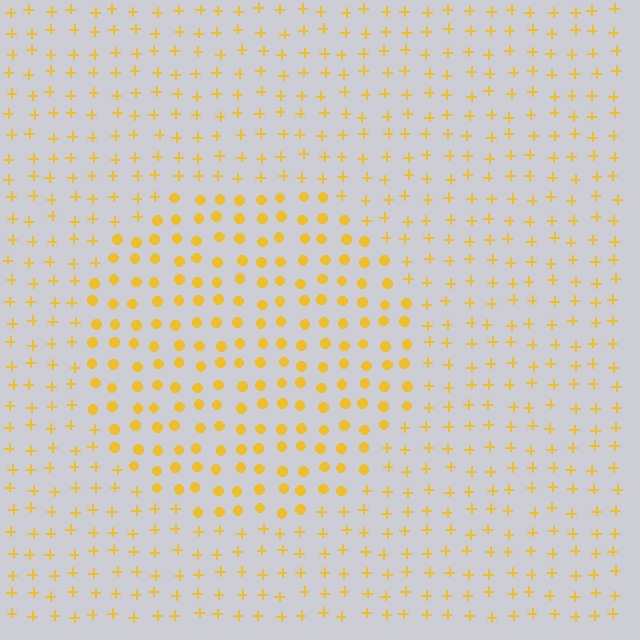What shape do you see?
I see a circle.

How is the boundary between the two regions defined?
The boundary is defined by a change in element shape: circles inside vs. plus signs outside. All elements share the same color and spacing.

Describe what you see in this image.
The image is filled with small yellow elements arranged in a uniform grid. A circle-shaped region contains circles, while the surrounding area contains plus signs. The boundary is defined purely by the change in element shape.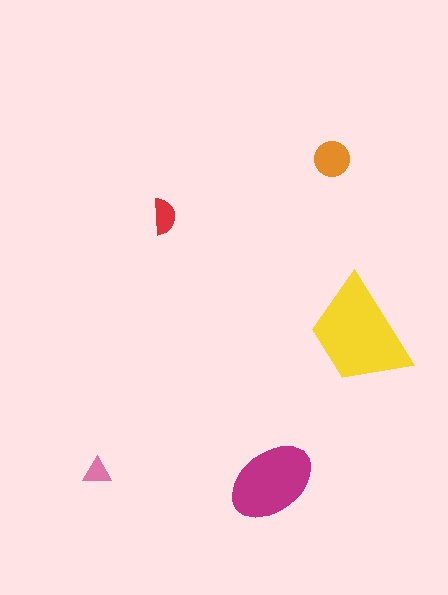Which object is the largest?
The yellow trapezoid.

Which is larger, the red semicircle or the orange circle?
The orange circle.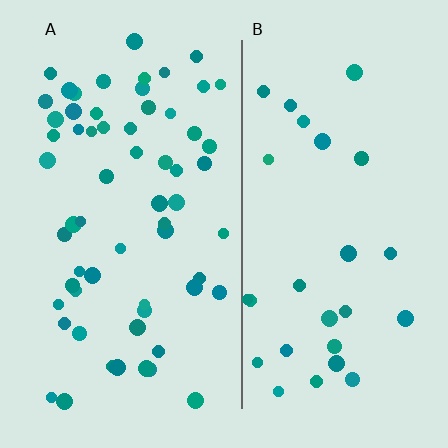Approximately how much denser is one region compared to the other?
Approximately 2.3× — region A over region B.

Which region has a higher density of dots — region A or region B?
A (the left).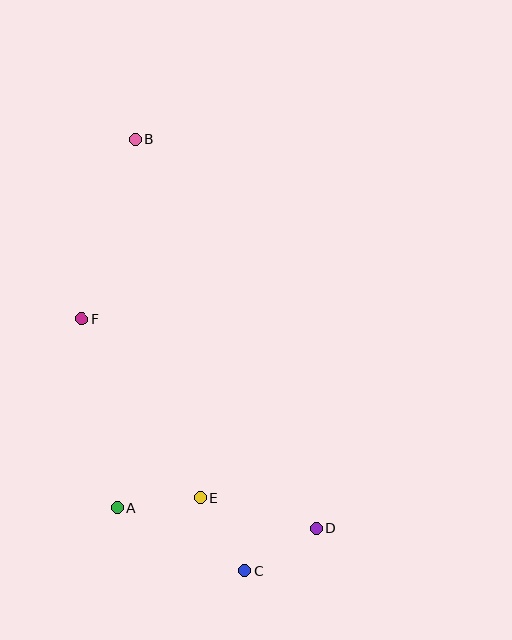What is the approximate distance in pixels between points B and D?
The distance between B and D is approximately 429 pixels.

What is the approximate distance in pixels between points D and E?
The distance between D and E is approximately 120 pixels.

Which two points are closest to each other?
Points C and D are closest to each other.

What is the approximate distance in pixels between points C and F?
The distance between C and F is approximately 300 pixels.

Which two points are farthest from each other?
Points B and C are farthest from each other.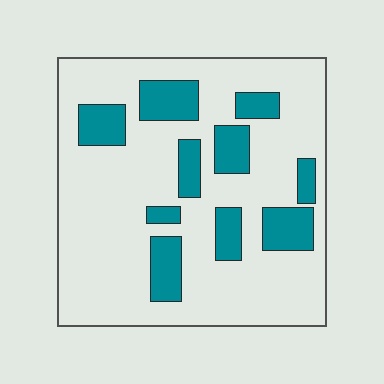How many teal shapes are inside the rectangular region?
10.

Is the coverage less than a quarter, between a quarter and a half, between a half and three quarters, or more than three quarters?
Less than a quarter.